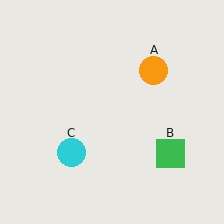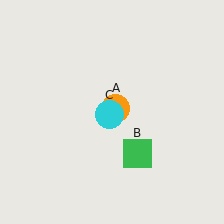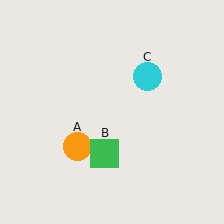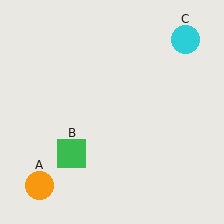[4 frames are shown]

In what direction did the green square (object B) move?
The green square (object B) moved left.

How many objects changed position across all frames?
3 objects changed position: orange circle (object A), green square (object B), cyan circle (object C).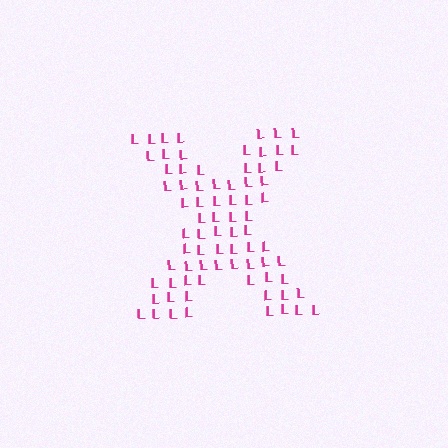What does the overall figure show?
The overall figure shows the letter X.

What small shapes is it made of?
It is made of small letter L's.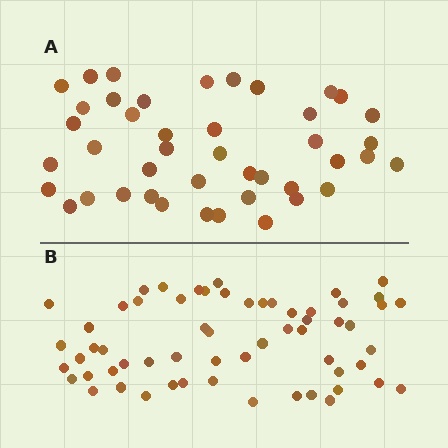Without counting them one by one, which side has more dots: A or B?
Region B (the bottom region) has more dots.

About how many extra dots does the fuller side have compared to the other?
Region B has approximately 15 more dots than region A.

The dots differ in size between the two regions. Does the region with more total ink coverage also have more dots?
No. Region A has more total ink coverage because its dots are larger, but region B actually contains more individual dots. Total area can be misleading — the number of items is what matters here.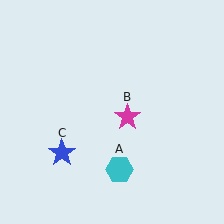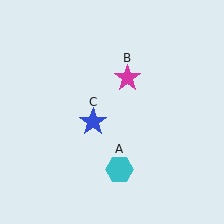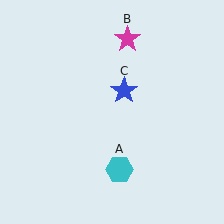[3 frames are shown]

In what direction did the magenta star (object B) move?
The magenta star (object B) moved up.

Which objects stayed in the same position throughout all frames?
Cyan hexagon (object A) remained stationary.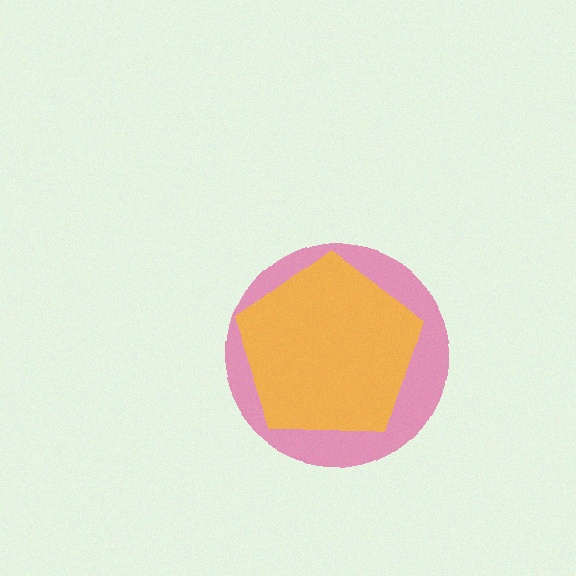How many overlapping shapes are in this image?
There are 2 overlapping shapes in the image.